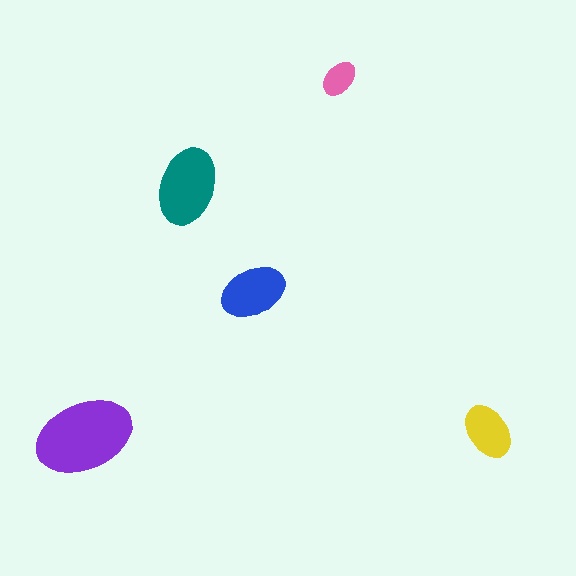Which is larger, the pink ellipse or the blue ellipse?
The blue one.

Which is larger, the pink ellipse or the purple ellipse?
The purple one.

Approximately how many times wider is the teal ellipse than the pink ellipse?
About 2 times wider.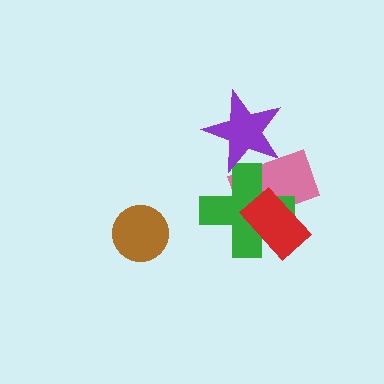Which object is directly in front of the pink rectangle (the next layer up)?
The green cross is directly in front of the pink rectangle.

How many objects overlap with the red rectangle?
2 objects overlap with the red rectangle.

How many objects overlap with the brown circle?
0 objects overlap with the brown circle.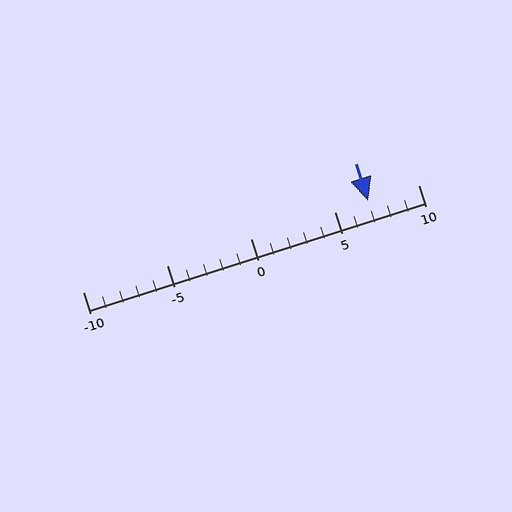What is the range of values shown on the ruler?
The ruler shows values from -10 to 10.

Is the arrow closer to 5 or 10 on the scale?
The arrow is closer to 5.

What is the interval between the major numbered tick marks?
The major tick marks are spaced 5 units apart.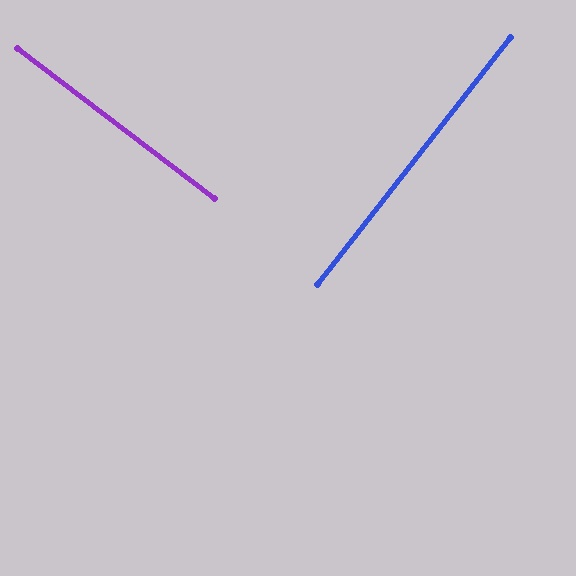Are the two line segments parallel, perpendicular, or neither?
Perpendicular — they meet at approximately 90°.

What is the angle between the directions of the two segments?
Approximately 90 degrees.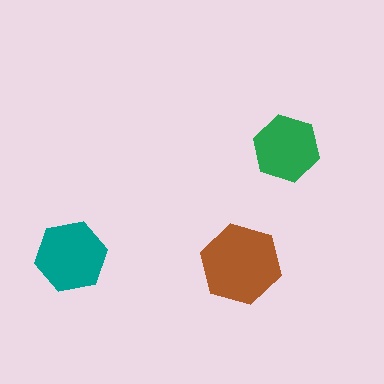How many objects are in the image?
There are 3 objects in the image.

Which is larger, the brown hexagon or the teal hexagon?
The brown one.